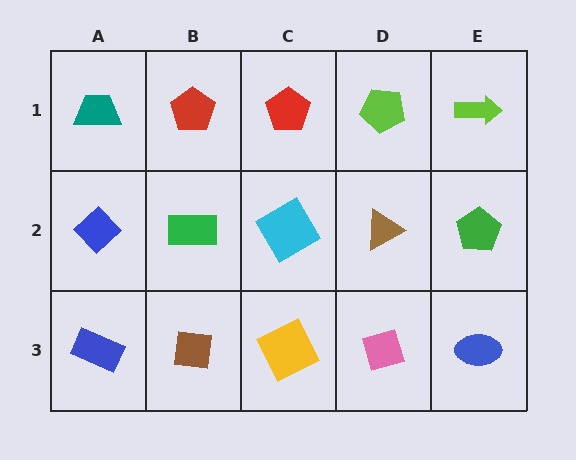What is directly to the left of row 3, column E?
A pink diamond.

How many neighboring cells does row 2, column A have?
3.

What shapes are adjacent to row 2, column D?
A lime pentagon (row 1, column D), a pink diamond (row 3, column D), a cyan diamond (row 2, column C), a green pentagon (row 2, column E).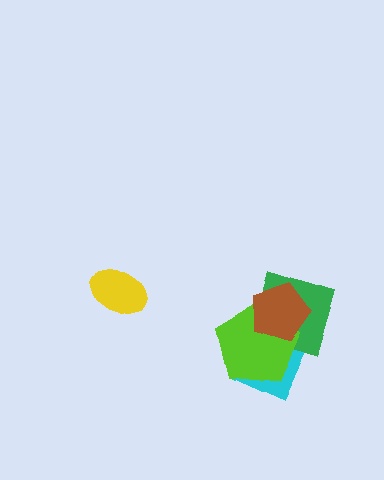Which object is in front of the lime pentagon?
The brown pentagon is in front of the lime pentagon.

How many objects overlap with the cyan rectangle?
3 objects overlap with the cyan rectangle.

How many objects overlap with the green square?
3 objects overlap with the green square.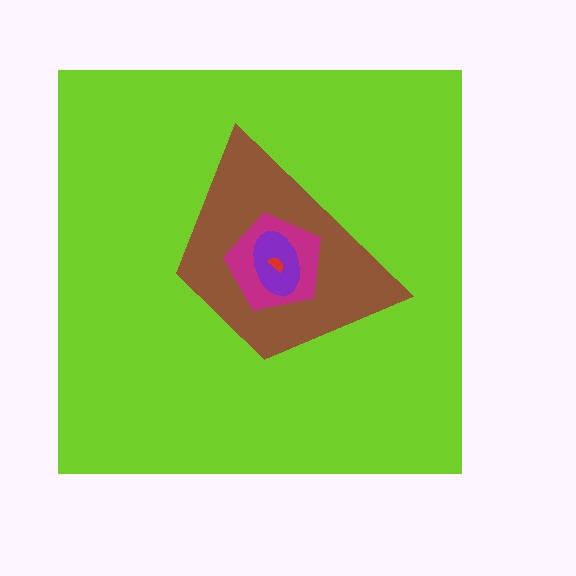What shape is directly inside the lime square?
The brown trapezoid.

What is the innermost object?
The red semicircle.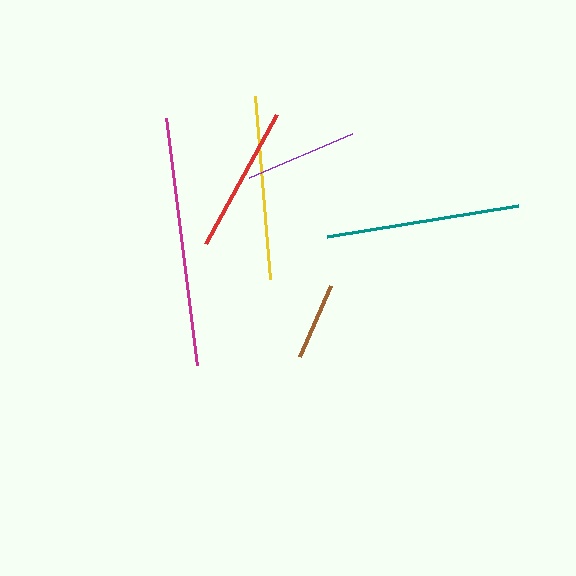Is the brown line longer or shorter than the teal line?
The teal line is longer than the brown line.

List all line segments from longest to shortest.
From longest to shortest: magenta, teal, yellow, red, purple, brown.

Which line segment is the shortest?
The brown line is the shortest at approximately 77 pixels.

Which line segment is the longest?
The magenta line is the longest at approximately 248 pixels.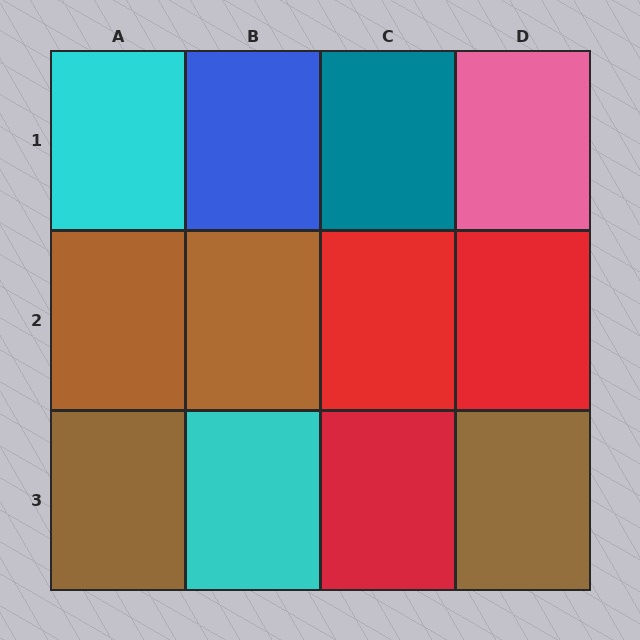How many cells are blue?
1 cell is blue.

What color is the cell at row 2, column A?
Brown.